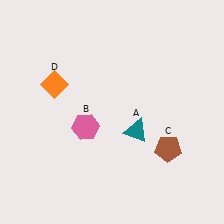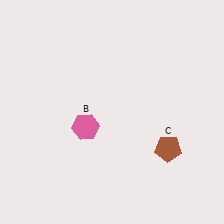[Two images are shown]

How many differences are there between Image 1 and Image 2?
There are 2 differences between the two images.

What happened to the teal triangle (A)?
The teal triangle (A) was removed in Image 2. It was in the bottom-right area of Image 1.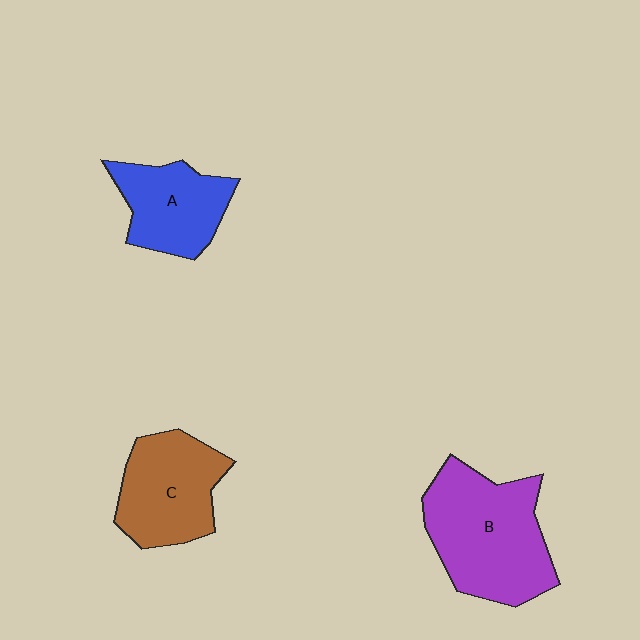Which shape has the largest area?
Shape B (purple).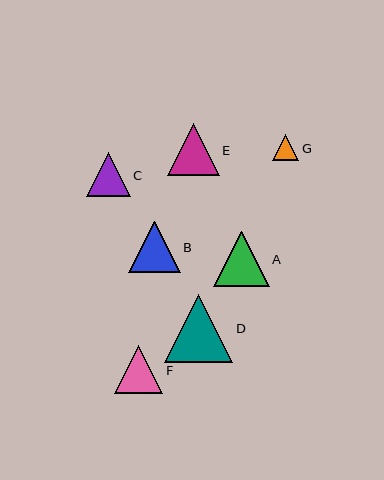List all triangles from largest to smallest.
From largest to smallest: D, A, B, E, F, C, G.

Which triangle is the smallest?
Triangle G is the smallest with a size of approximately 26 pixels.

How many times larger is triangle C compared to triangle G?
Triangle C is approximately 1.7 times the size of triangle G.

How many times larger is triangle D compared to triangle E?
Triangle D is approximately 1.3 times the size of triangle E.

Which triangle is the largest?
Triangle D is the largest with a size of approximately 68 pixels.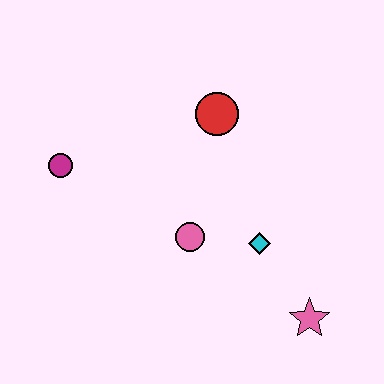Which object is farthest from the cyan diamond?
The magenta circle is farthest from the cyan diamond.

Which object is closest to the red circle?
The pink circle is closest to the red circle.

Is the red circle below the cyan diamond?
No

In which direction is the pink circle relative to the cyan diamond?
The pink circle is to the left of the cyan diamond.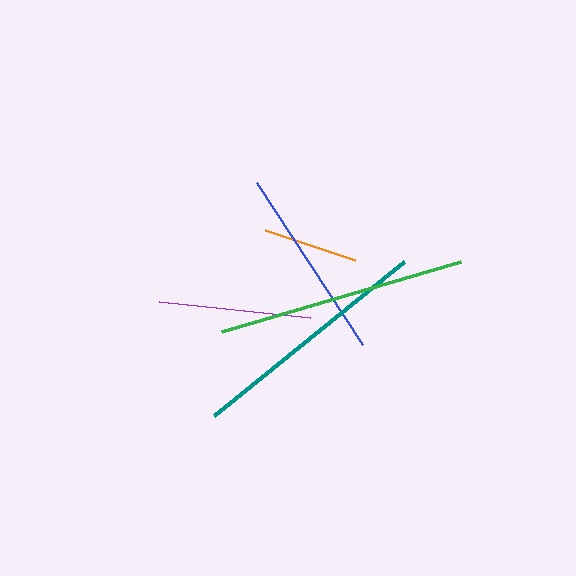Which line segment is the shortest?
The orange line is the shortest at approximately 95 pixels.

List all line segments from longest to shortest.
From longest to shortest: green, teal, blue, purple, orange.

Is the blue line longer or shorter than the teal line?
The teal line is longer than the blue line.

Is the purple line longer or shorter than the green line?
The green line is longer than the purple line.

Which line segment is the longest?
The green line is the longest at approximately 249 pixels.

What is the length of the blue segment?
The blue segment is approximately 194 pixels long.